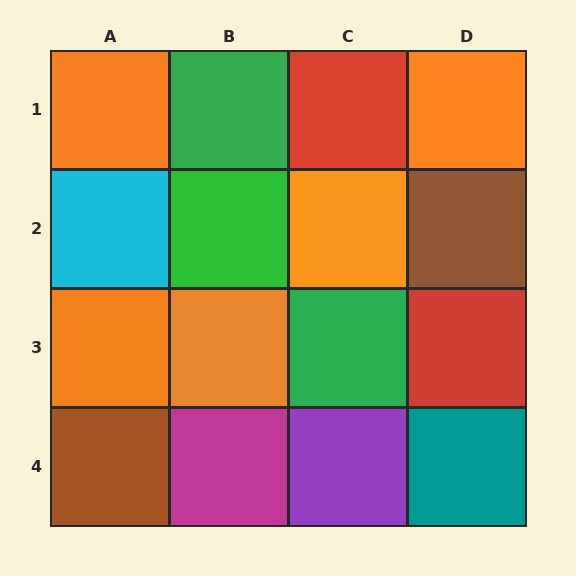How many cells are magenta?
1 cell is magenta.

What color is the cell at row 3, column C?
Green.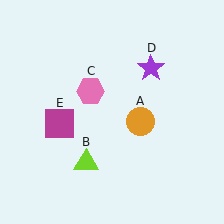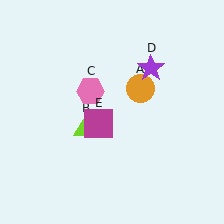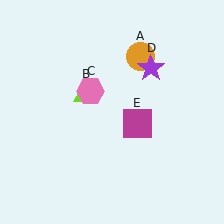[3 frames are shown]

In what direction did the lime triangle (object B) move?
The lime triangle (object B) moved up.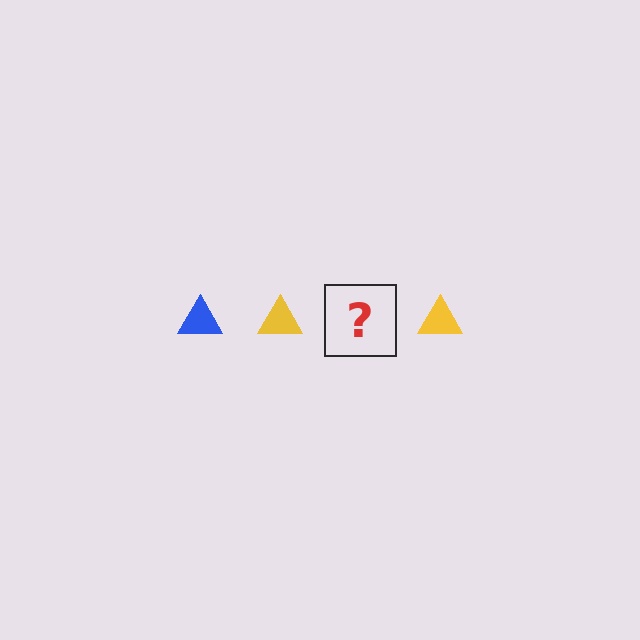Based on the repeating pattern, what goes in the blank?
The blank should be a blue triangle.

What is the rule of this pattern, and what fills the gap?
The rule is that the pattern cycles through blue, yellow triangles. The gap should be filled with a blue triangle.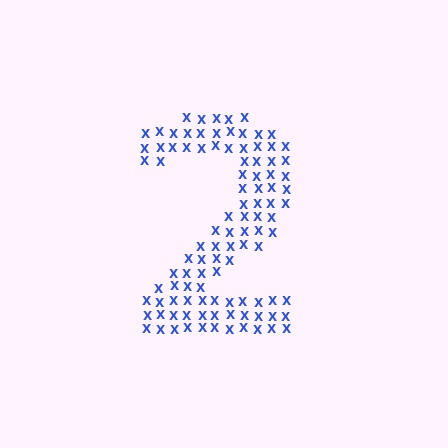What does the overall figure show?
The overall figure shows the digit 2.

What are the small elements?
The small elements are letter X's.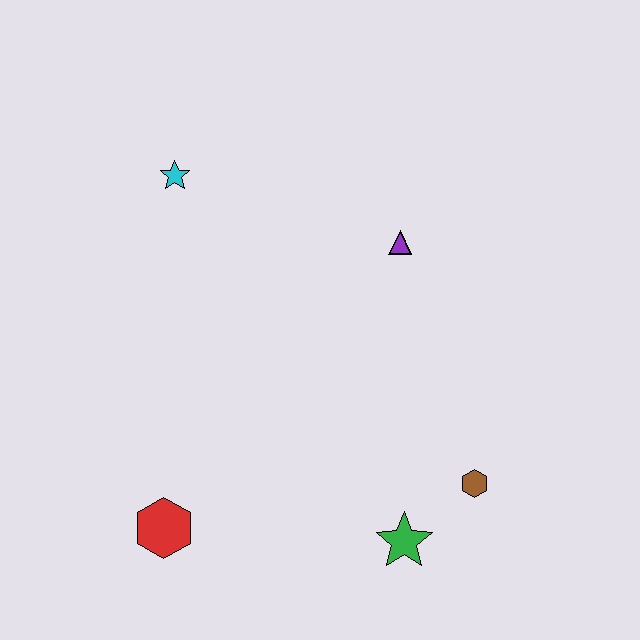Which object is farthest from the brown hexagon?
The cyan star is farthest from the brown hexagon.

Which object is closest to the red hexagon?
The green star is closest to the red hexagon.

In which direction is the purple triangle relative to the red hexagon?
The purple triangle is above the red hexagon.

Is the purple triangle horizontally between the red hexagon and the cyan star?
No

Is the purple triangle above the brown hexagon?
Yes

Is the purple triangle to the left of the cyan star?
No